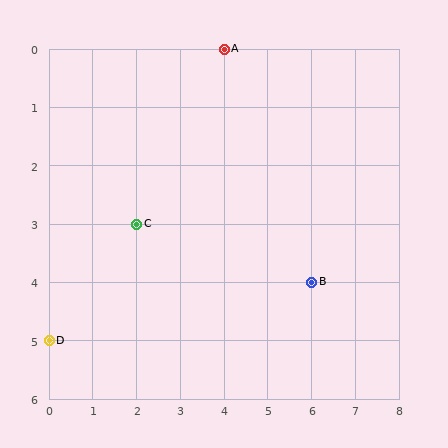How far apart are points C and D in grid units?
Points C and D are 2 columns and 2 rows apart (about 2.8 grid units diagonally).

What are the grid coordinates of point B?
Point B is at grid coordinates (6, 4).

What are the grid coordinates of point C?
Point C is at grid coordinates (2, 3).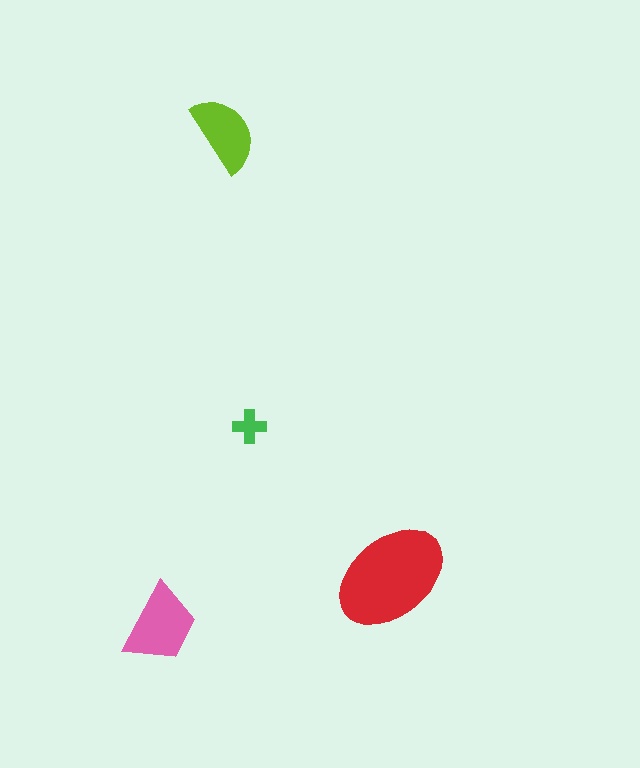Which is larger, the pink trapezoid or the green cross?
The pink trapezoid.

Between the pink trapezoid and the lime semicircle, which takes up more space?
The pink trapezoid.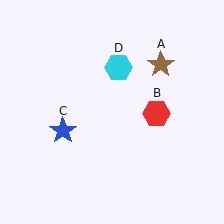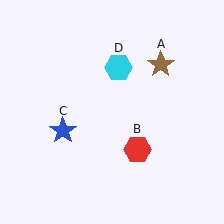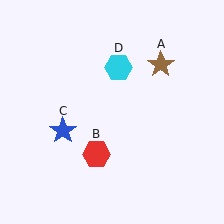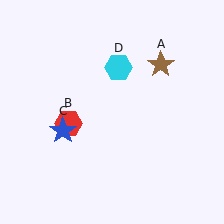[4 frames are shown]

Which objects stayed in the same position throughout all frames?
Brown star (object A) and blue star (object C) and cyan hexagon (object D) remained stationary.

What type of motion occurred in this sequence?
The red hexagon (object B) rotated clockwise around the center of the scene.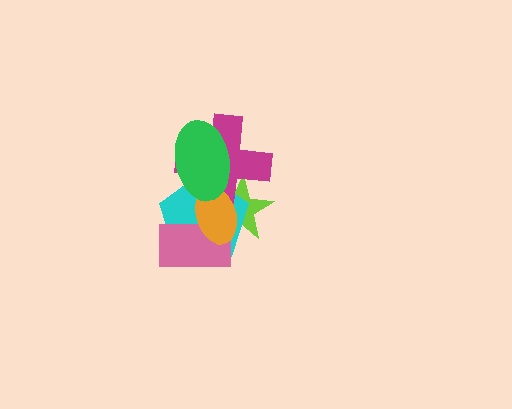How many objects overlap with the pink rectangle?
3 objects overlap with the pink rectangle.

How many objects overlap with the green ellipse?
4 objects overlap with the green ellipse.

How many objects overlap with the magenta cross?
4 objects overlap with the magenta cross.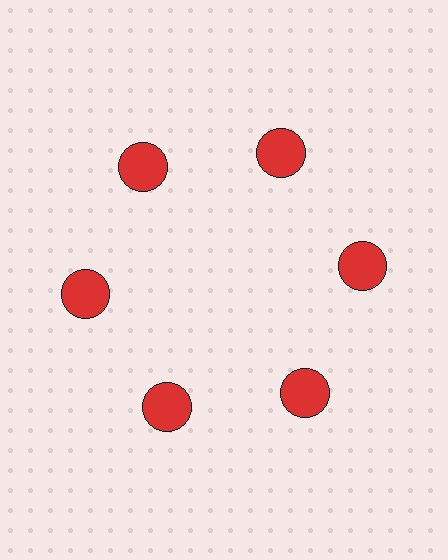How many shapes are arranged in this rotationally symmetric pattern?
There are 6 shapes, arranged in 6 groups of 1.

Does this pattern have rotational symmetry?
Yes, this pattern has 6-fold rotational symmetry. It looks the same after rotating 60 degrees around the center.